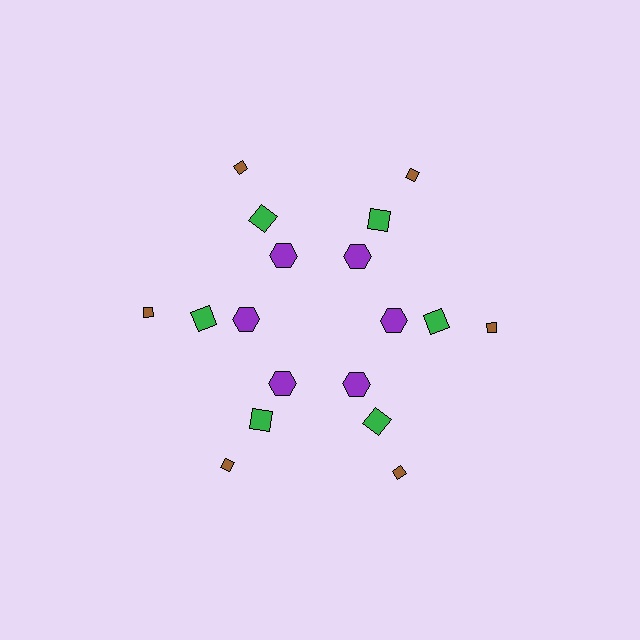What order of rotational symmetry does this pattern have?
This pattern has 6-fold rotational symmetry.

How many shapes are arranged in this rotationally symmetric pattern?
There are 18 shapes, arranged in 6 groups of 3.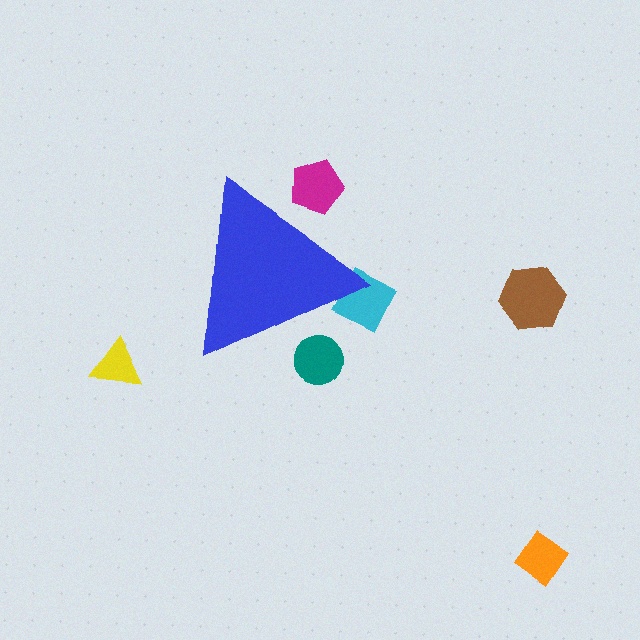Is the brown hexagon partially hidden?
No, the brown hexagon is fully visible.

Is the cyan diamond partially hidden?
Yes, the cyan diamond is partially hidden behind the blue triangle.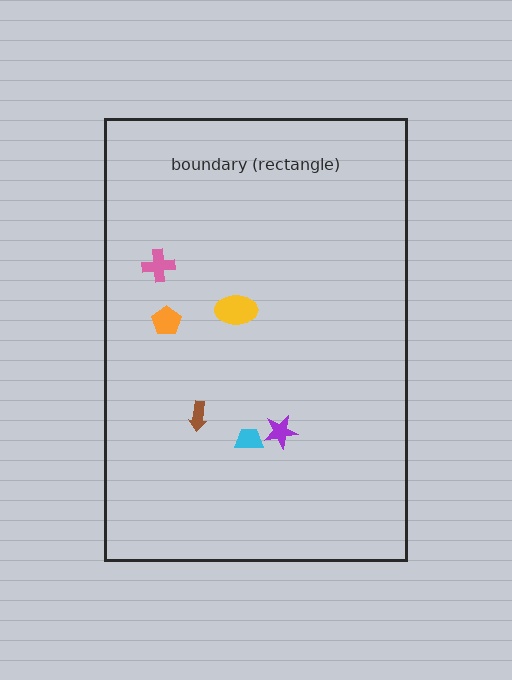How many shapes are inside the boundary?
6 inside, 0 outside.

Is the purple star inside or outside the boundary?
Inside.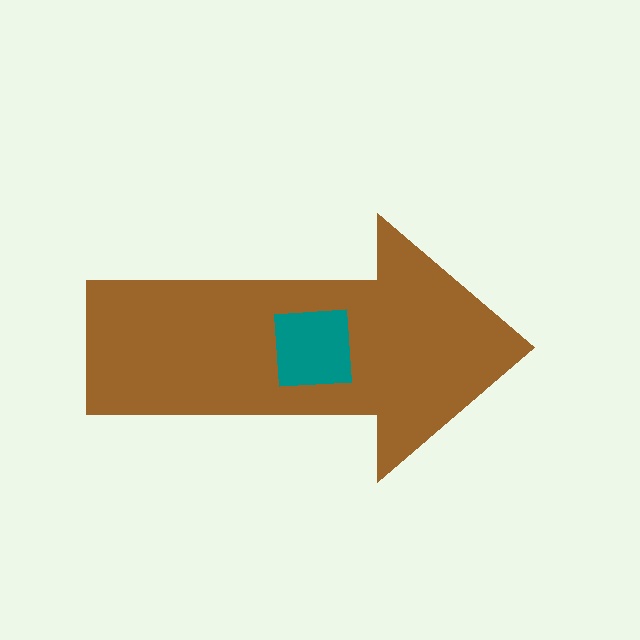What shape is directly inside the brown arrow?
The teal square.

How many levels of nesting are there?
2.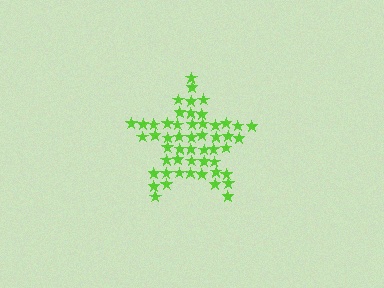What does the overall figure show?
The overall figure shows a star.